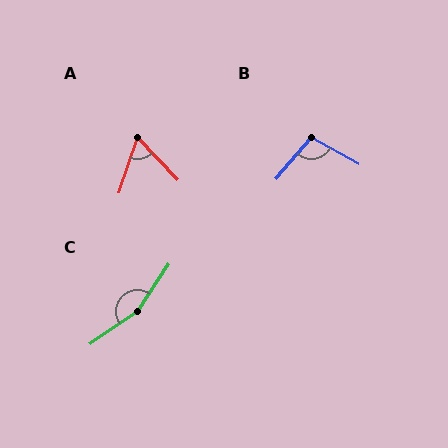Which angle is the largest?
C, at approximately 157 degrees.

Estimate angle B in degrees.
Approximately 101 degrees.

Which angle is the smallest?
A, at approximately 62 degrees.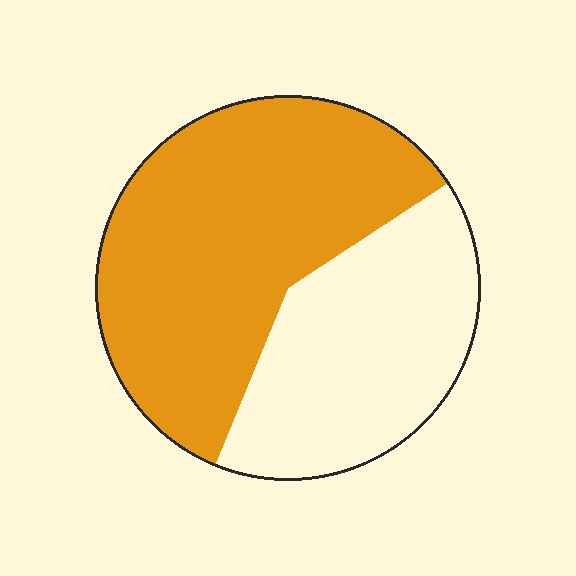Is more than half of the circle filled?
Yes.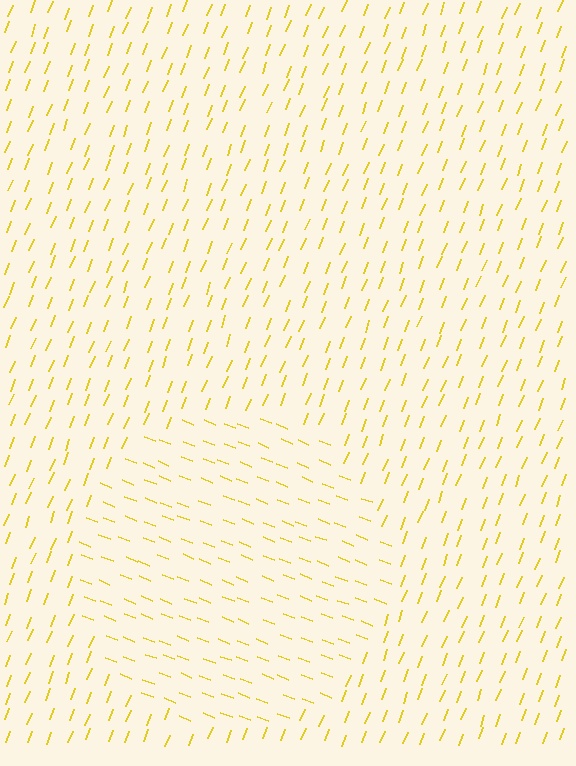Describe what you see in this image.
The image is filled with small yellow line segments. A circle region in the image has lines oriented differently from the surrounding lines, creating a visible texture boundary.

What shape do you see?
I see a circle.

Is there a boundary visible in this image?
Yes, there is a texture boundary formed by a change in line orientation.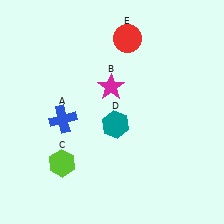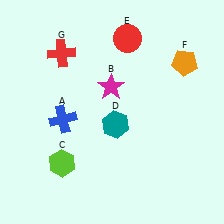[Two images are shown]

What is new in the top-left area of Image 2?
A red cross (G) was added in the top-left area of Image 2.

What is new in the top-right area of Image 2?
An orange pentagon (F) was added in the top-right area of Image 2.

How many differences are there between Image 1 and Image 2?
There are 2 differences between the two images.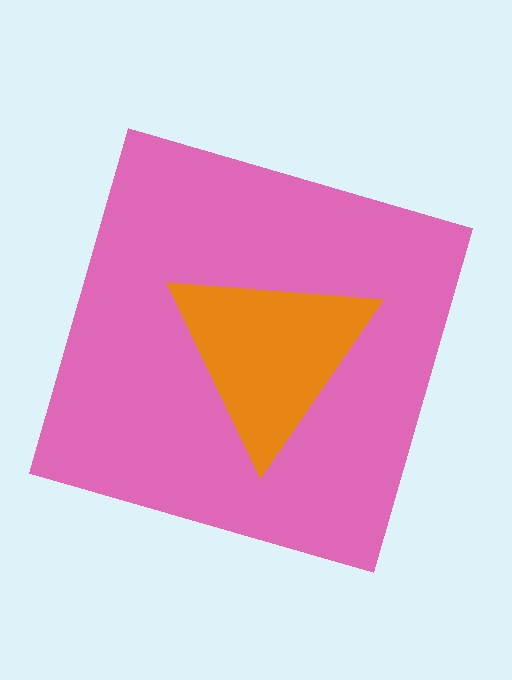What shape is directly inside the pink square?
The orange triangle.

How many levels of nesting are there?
2.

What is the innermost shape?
The orange triangle.